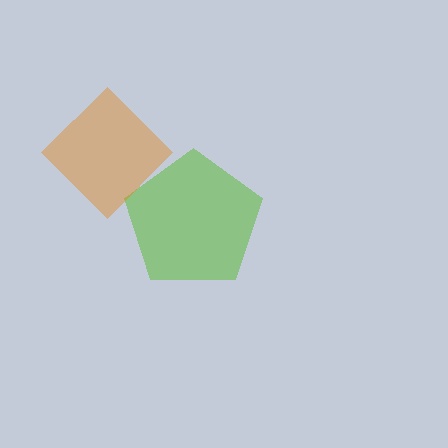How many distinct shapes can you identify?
There are 2 distinct shapes: a lime pentagon, an orange diamond.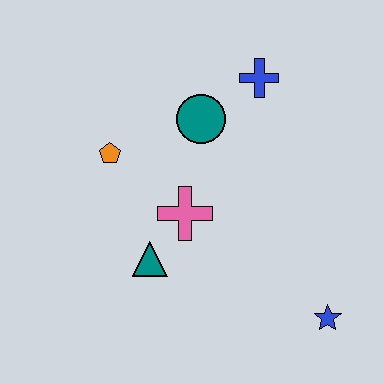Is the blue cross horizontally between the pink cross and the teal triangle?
No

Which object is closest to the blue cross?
The teal circle is closest to the blue cross.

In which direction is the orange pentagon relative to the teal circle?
The orange pentagon is to the left of the teal circle.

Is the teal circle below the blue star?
No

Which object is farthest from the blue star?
The orange pentagon is farthest from the blue star.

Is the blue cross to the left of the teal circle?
No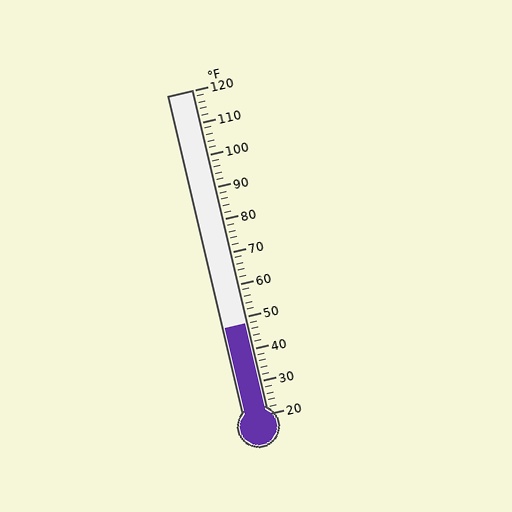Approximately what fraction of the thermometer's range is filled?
The thermometer is filled to approximately 30% of its range.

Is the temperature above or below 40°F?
The temperature is above 40°F.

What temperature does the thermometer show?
The thermometer shows approximately 48°F.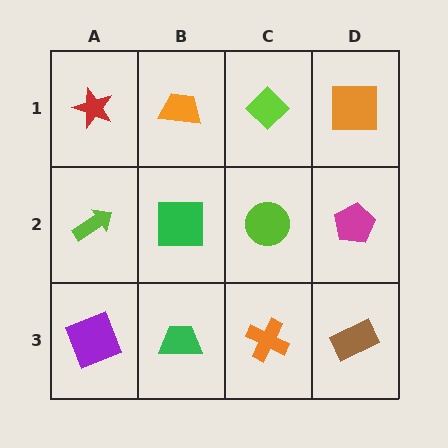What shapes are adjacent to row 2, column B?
An orange trapezoid (row 1, column B), a green trapezoid (row 3, column B), a lime arrow (row 2, column A), a lime circle (row 2, column C).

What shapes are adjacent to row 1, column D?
A magenta pentagon (row 2, column D), a lime diamond (row 1, column C).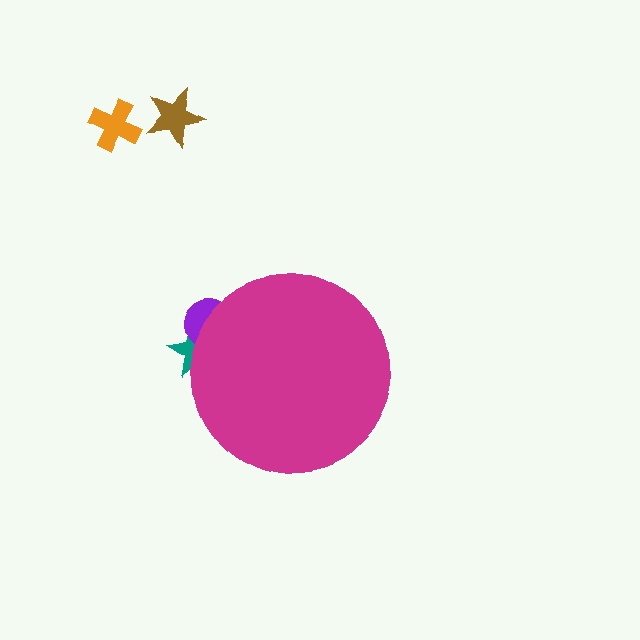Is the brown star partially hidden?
No, the brown star is fully visible.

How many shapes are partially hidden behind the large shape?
2 shapes are partially hidden.